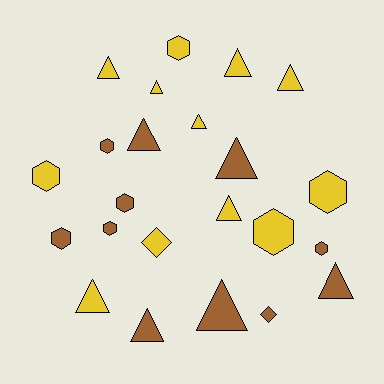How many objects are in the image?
There are 23 objects.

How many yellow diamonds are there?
There is 1 yellow diamond.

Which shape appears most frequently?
Triangle, with 12 objects.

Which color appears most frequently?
Yellow, with 12 objects.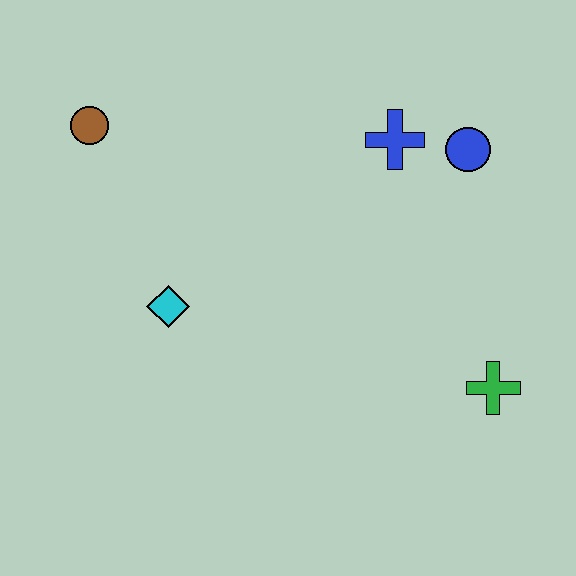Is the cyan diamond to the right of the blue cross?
No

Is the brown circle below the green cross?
No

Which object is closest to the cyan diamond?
The brown circle is closest to the cyan diamond.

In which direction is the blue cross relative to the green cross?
The blue cross is above the green cross.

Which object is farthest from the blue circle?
The brown circle is farthest from the blue circle.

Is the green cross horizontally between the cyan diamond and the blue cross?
No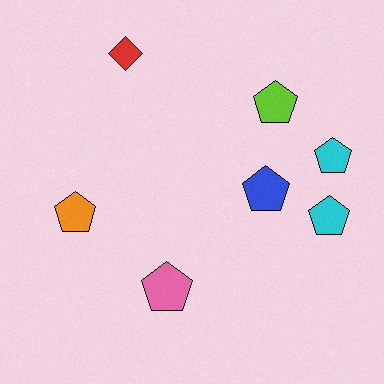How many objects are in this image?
There are 7 objects.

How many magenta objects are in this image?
There are no magenta objects.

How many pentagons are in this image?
There are 6 pentagons.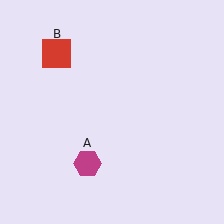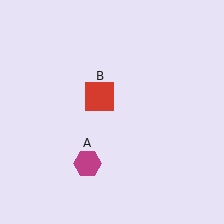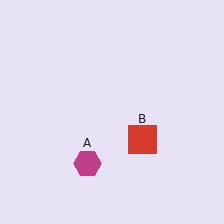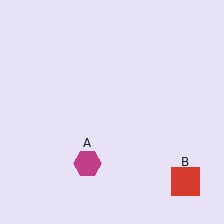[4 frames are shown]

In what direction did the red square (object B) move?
The red square (object B) moved down and to the right.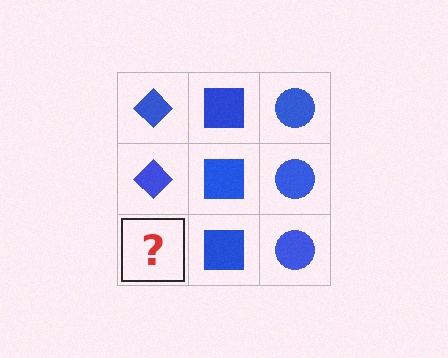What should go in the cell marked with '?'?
The missing cell should contain a blue diamond.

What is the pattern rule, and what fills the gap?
The rule is that each column has a consistent shape. The gap should be filled with a blue diamond.